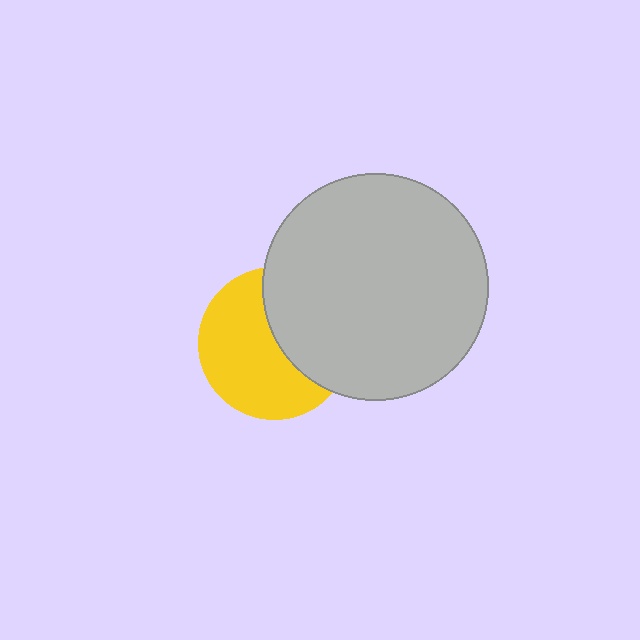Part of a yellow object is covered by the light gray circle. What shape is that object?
It is a circle.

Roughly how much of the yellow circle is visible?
About half of it is visible (roughly 59%).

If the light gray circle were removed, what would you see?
You would see the complete yellow circle.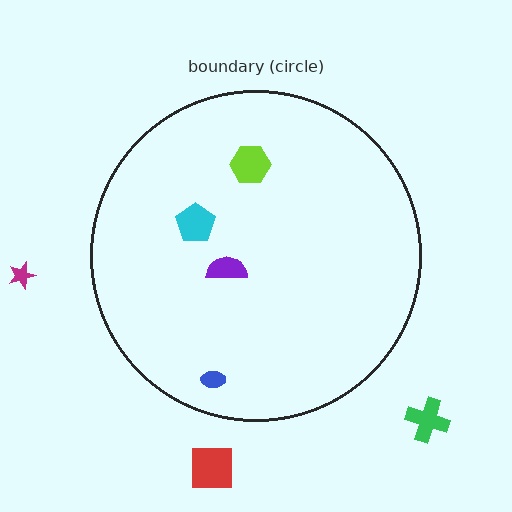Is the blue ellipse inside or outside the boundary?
Inside.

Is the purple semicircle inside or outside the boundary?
Inside.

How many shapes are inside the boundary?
4 inside, 3 outside.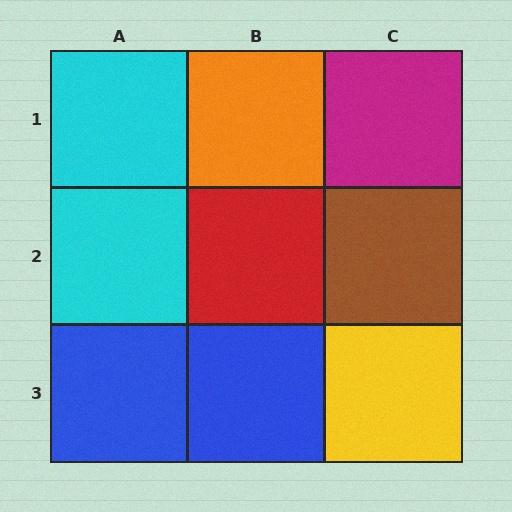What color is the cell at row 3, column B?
Blue.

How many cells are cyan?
2 cells are cyan.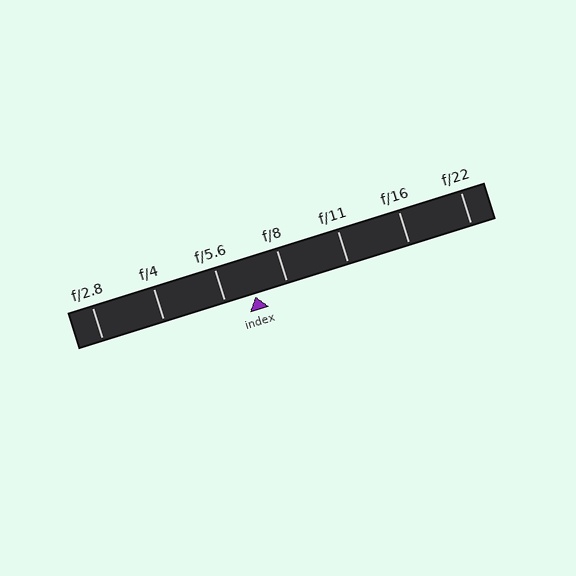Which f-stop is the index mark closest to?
The index mark is closest to f/5.6.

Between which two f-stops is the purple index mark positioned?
The index mark is between f/5.6 and f/8.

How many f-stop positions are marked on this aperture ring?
There are 7 f-stop positions marked.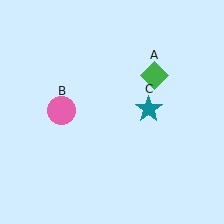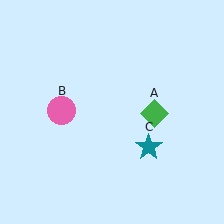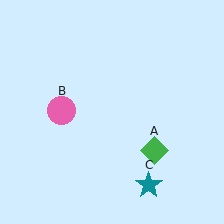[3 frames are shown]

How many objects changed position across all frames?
2 objects changed position: green diamond (object A), teal star (object C).